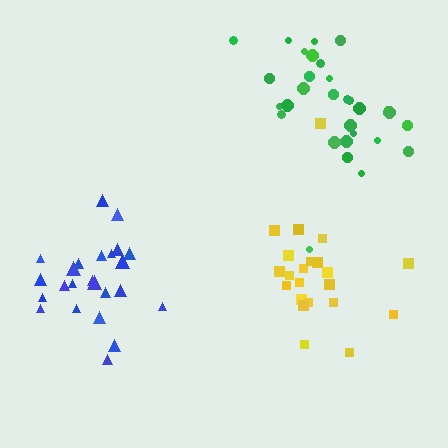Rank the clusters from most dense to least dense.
green, blue, yellow.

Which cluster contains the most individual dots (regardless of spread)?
Green (30).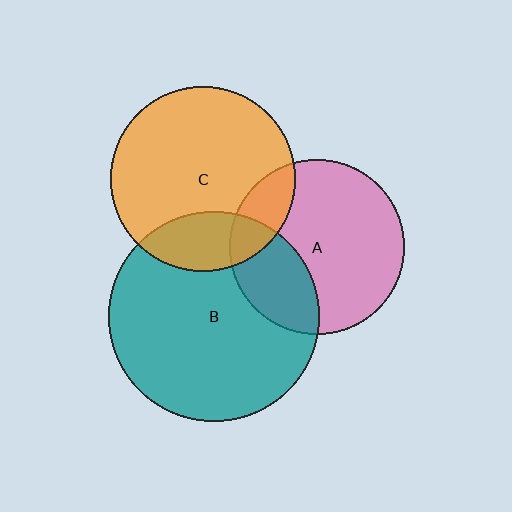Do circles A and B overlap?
Yes.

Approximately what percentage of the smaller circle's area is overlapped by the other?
Approximately 30%.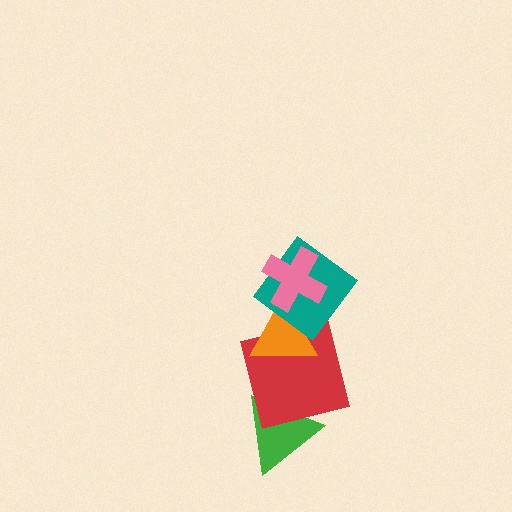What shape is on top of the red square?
The orange triangle is on top of the red square.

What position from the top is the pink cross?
The pink cross is 1st from the top.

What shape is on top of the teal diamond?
The pink cross is on top of the teal diamond.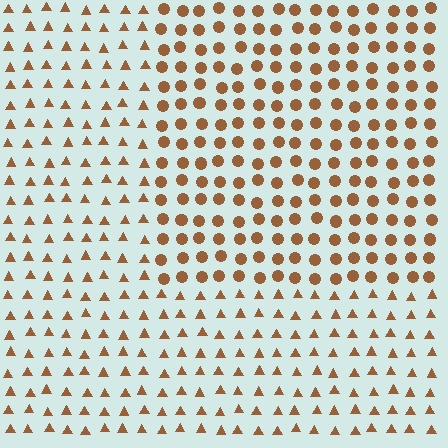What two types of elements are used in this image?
The image uses circles inside the rectangle region and triangles outside it.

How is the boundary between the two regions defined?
The boundary is defined by a change in element shape: circles inside vs. triangles outside. All elements share the same color and spacing.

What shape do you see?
I see a rectangle.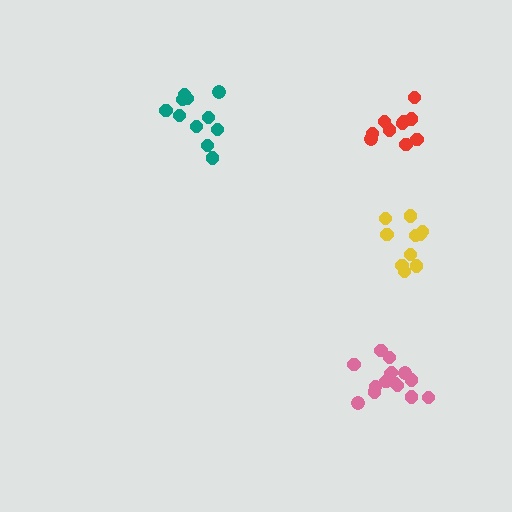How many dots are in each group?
Group 1: 10 dots, Group 2: 10 dots, Group 3: 11 dots, Group 4: 15 dots (46 total).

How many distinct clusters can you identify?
There are 4 distinct clusters.